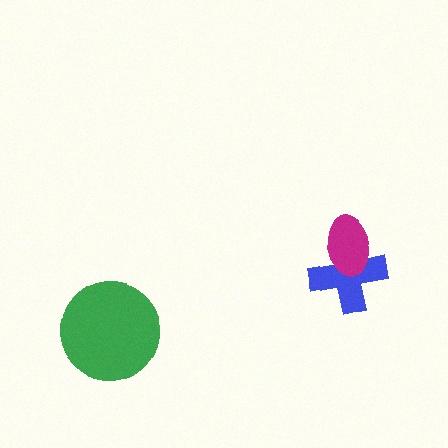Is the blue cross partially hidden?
Yes, it is partially covered by another shape.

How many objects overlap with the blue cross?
1 object overlaps with the blue cross.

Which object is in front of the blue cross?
The magenta ellipse is in front of the blue cross.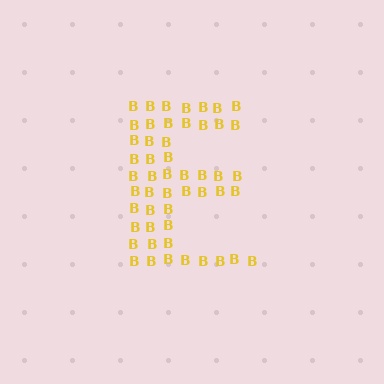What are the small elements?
The small elements are letter B's.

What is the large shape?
The large shape is the letter E.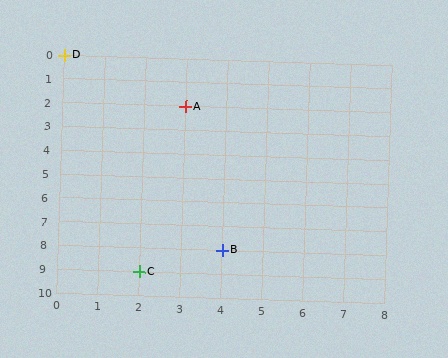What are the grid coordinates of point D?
Point D is at grid coordinates (0, 0).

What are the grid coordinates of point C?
Point C is at grid coordinates (2, 9).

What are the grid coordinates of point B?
Point B is at grid coordinates (4, 8).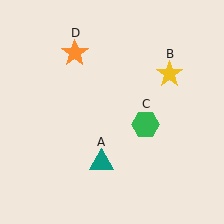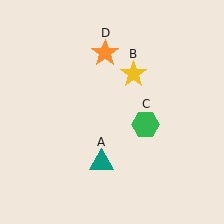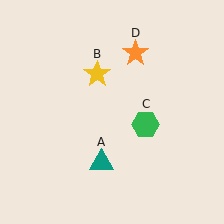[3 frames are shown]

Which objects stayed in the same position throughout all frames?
Teal triangle (object A) and green hexagon (object C) remained stationary.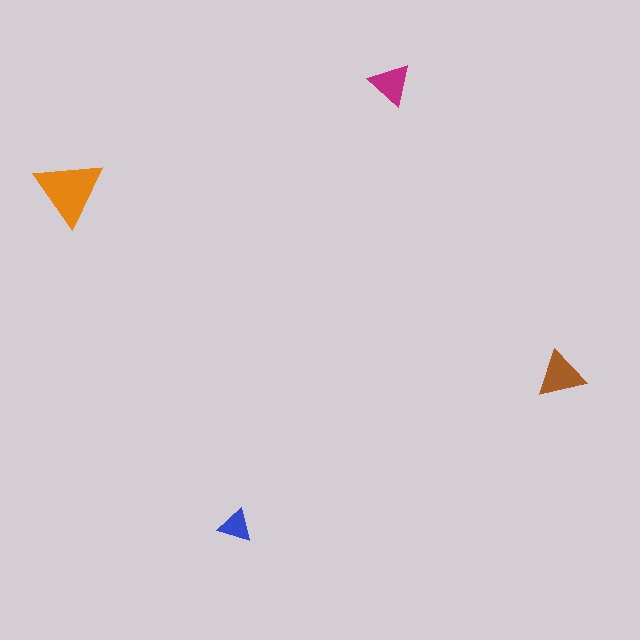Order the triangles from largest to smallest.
the orange one, the brown one, the magenta one, the blue one.